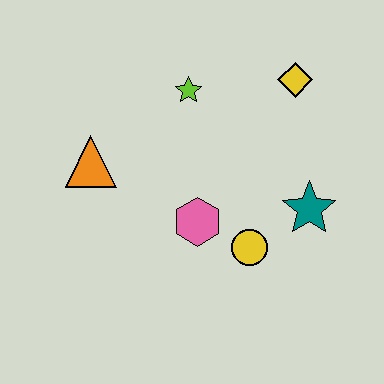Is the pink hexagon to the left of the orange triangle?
No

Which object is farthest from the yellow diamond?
The orange triangle is farthest from the yellow diamond.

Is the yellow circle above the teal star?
No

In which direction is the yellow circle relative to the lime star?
The yellow circle is below the lime star.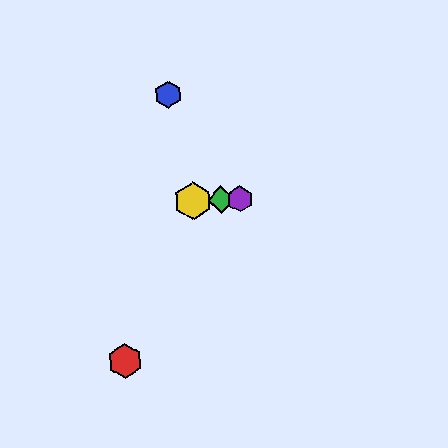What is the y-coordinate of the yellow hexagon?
The yellow hexagon is at y≈201.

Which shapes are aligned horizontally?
The green diamond, the yellow hexagon, the purple hexagon are aligned horizontally.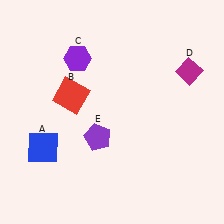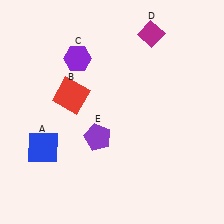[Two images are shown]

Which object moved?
The magenta diamond (D) moved left.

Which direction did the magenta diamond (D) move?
The magenta diamond (D) moved left.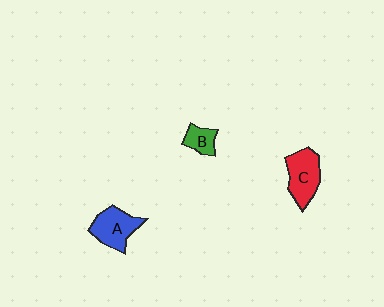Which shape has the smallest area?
Shape B (green).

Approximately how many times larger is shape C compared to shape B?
Approximately 2.0 times.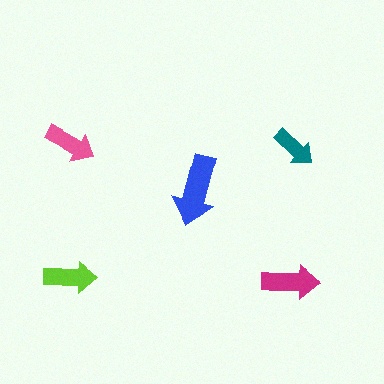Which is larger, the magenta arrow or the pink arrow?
The magenta one.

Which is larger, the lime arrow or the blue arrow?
The blue one.